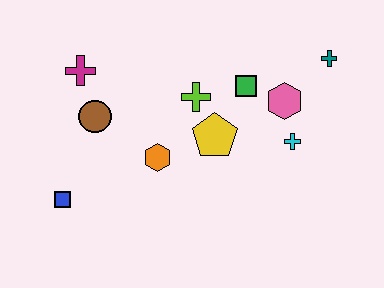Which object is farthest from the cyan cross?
The blue square is farthest from the cyan cross.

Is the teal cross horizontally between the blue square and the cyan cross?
No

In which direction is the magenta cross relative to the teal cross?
The magenta cross is to the left of the teal cross.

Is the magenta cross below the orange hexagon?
No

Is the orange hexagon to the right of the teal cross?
No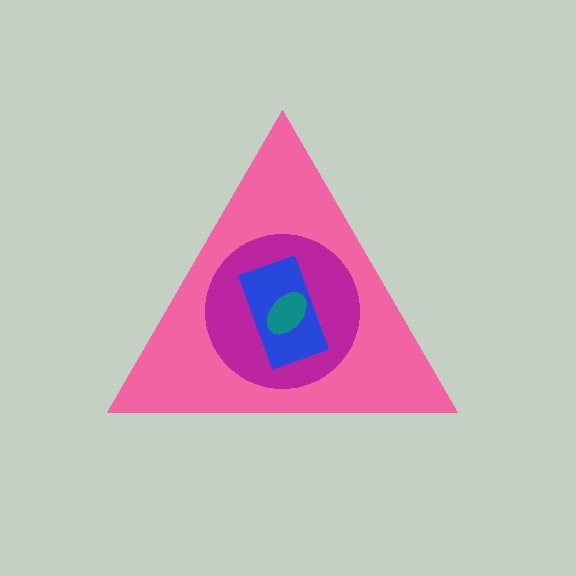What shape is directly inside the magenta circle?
The blue rectangle.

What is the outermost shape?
The pink triangle.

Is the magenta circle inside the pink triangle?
Yes.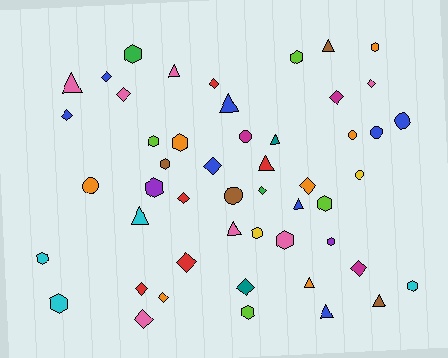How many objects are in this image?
There are 50 objects.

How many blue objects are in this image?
There are 8 blue objects.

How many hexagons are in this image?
There are 15 hexagons.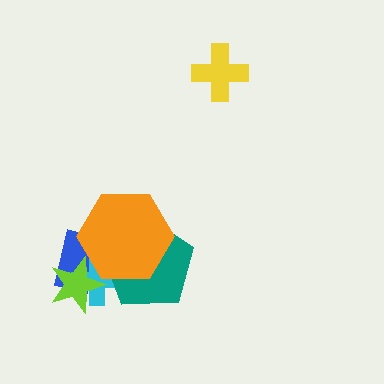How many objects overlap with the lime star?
3 objects overlap with the lime star.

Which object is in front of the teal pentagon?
The orange hexagon is in front of the teal pentagon.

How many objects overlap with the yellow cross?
0 objects overlap with the yellow cross.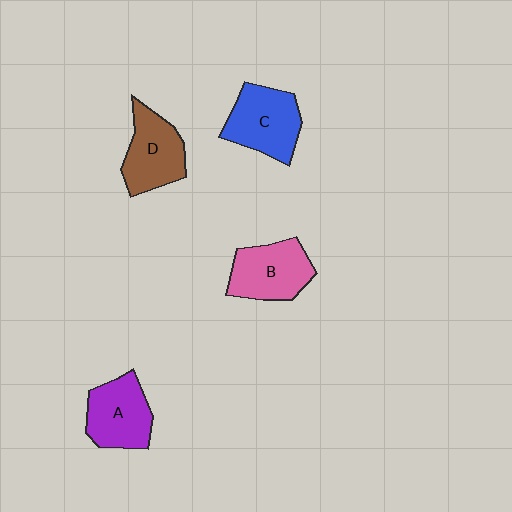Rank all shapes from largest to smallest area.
From largest to smallest: C (blue), B (pink), D (brown), A (purple).